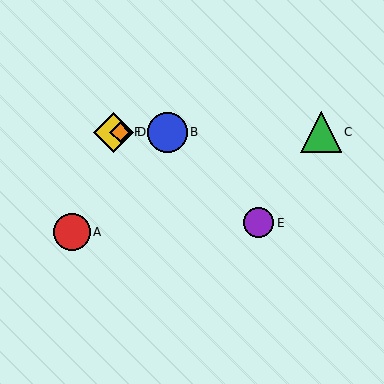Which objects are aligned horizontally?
Objects B, C, D, F are aligned horizontally.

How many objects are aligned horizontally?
4 objects (B, C, D, F) are aligned horizontally.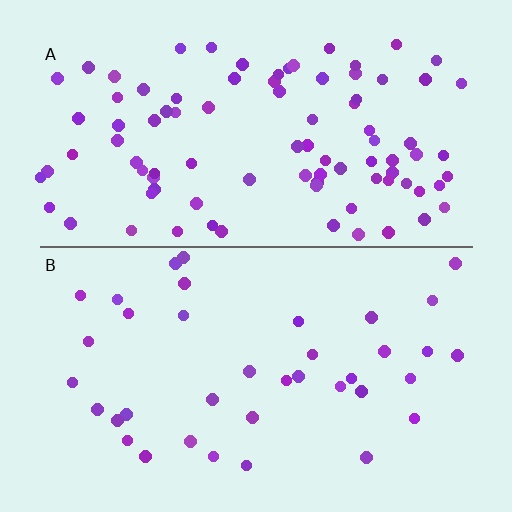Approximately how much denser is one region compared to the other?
Approximately 2.4× — region A over region B.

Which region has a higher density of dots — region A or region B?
A (the top).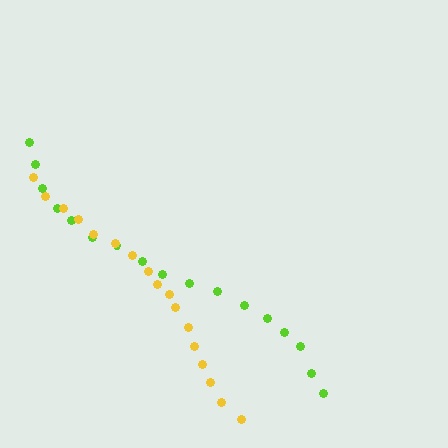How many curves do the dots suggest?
There are 2 distinct paths.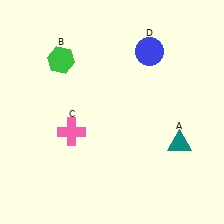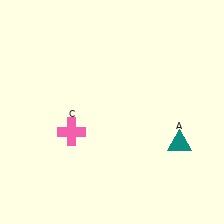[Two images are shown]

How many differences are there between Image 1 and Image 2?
There are 2 differences between the two images.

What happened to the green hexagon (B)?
The green hexagon (B) was removed in Image 2. It was in the top-left area of Image 1.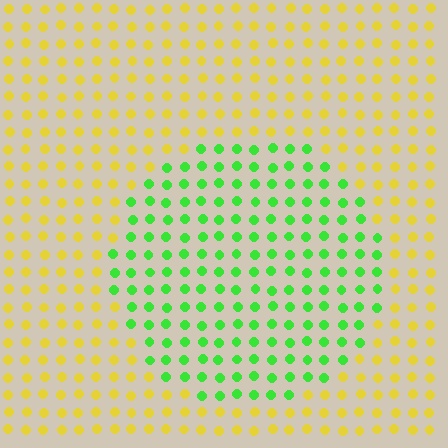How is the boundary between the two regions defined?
The boundary is defined purely by a slight shift in hue (about 66 degrees). Spacing, size, and orientation are identical on both sides.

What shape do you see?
I see a circle.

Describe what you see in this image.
The image is filled with small yellow elements in a uniform arrangement. A circle-shaped region is visible where the elements are tinted to a slightly different hue, forming a subtle color boundary.